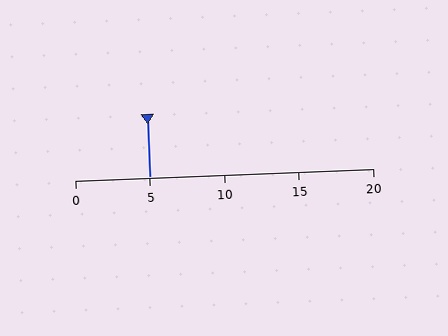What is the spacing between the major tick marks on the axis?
The major ticks are spaced 5 apart.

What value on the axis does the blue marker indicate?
The marker indicates approximately 5.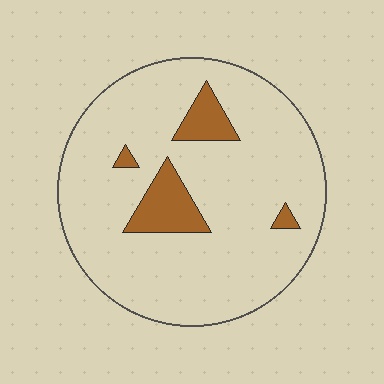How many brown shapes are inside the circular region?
4.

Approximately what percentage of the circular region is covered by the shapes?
Approximately 10%.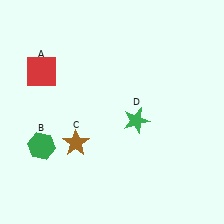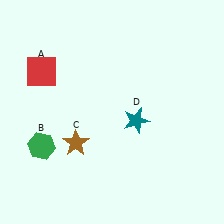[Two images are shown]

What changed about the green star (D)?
In Image 1, D is green. In Image 2, it changed to teal.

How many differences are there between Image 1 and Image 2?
There is 1 difference between the two images.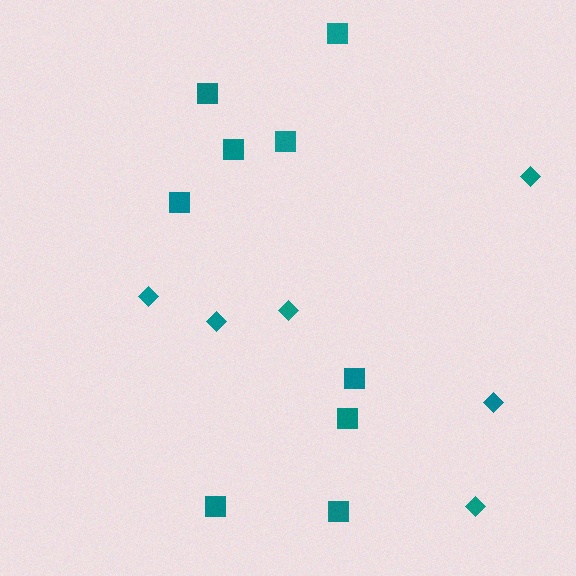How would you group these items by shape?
There are 2 groups: one group of diamonds (6) and one group of squares (9).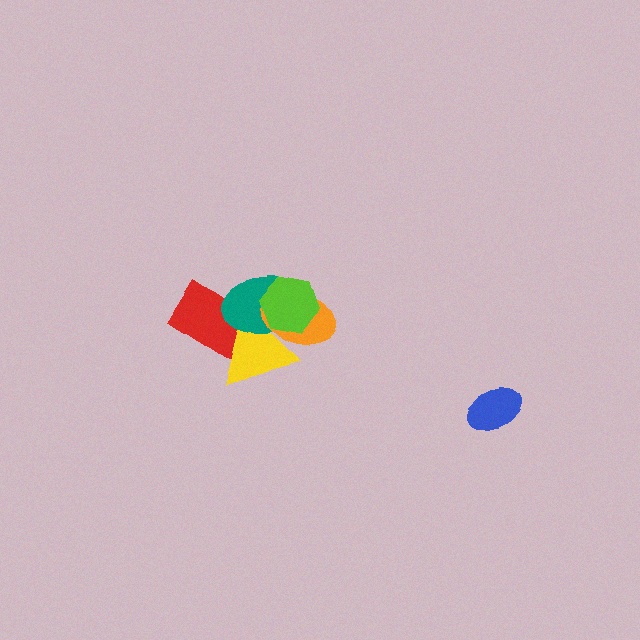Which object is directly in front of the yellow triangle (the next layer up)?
The teal ellipse is directly in front of the yellow triangle.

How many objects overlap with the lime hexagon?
3 objects overlap with the lime hexagon.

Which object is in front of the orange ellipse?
The lime hexagon is in front of the orange ellipse.